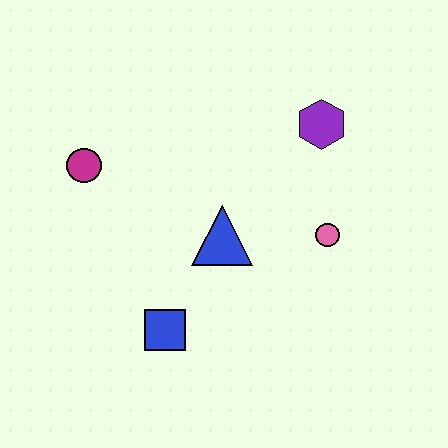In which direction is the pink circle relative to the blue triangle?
The pink circle is to the right of the blue triangle.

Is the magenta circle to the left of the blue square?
Yes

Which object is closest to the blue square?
The blue triangle is closest to the blue square.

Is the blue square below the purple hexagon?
Yes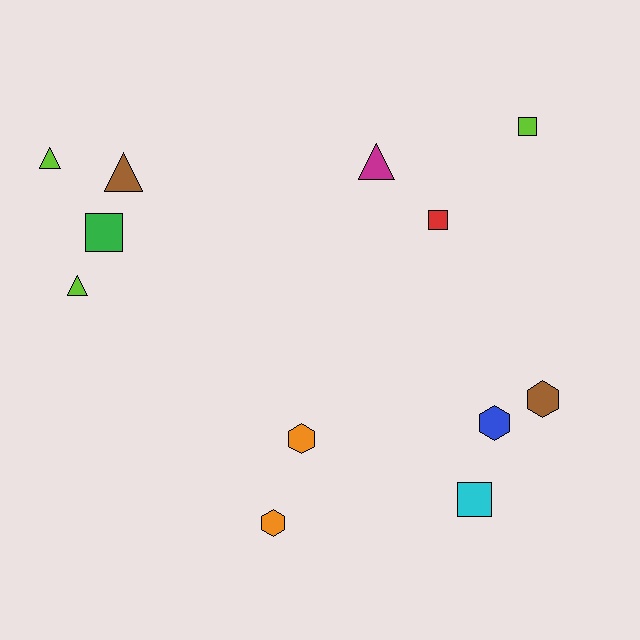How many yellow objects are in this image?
There are no yellow objects.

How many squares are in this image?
There are 4 squares.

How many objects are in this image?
There are 12 objects.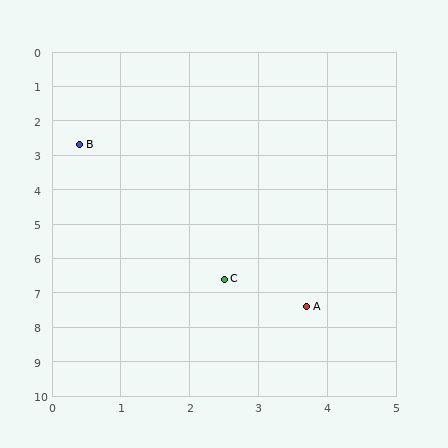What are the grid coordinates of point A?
Point A is at approximately (3.7, 7.4).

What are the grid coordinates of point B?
Point B is at approximately (0.4, 2.7).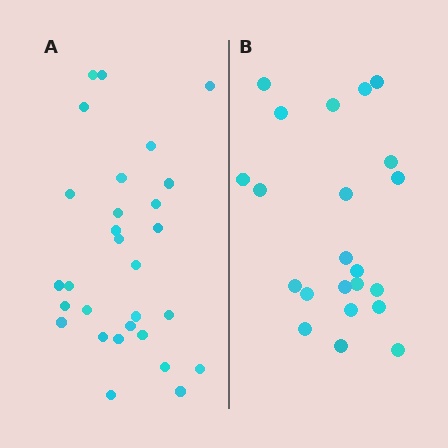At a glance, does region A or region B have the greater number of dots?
Region A (the left region) has more dots.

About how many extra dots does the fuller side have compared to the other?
Region A has roughly 8 or so more dots than region B.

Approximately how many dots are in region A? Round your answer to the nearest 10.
About 30 dots. (The exact count is 29, which rounds to 30.)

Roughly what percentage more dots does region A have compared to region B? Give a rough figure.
About 30% more.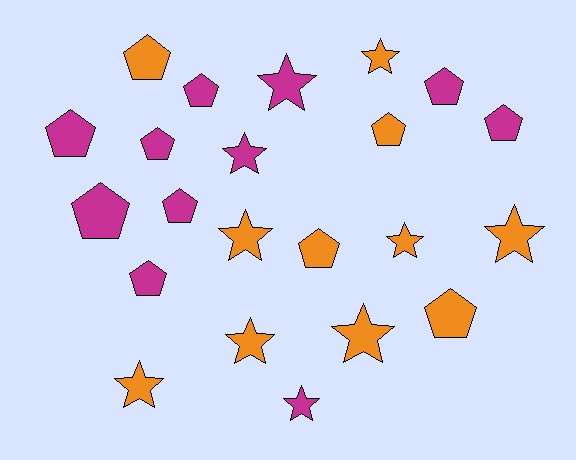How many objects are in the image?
There are 22 objects.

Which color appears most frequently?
Magenta, with 11 objects.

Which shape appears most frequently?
Pentagon, with 12 objects.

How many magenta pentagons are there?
There are 8 magenta pentagons.